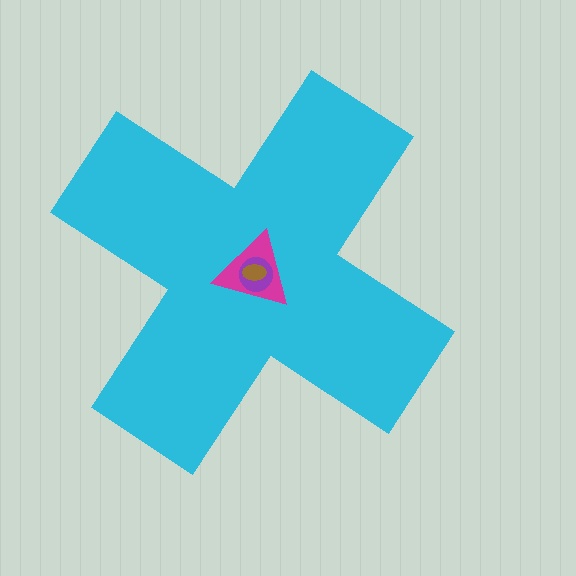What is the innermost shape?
The brown ellipse.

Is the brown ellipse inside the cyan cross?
Yes.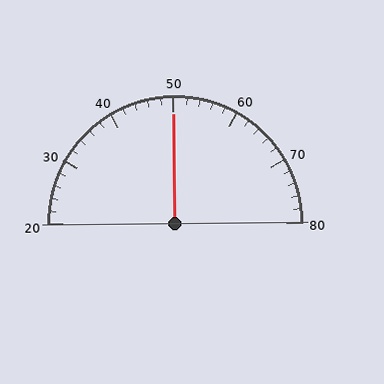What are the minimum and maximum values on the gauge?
The gauge ranges from 20 to 80.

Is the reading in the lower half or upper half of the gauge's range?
The reading is in the upper half of the range (20 to 80).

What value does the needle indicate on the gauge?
The needle indicates approximately 50.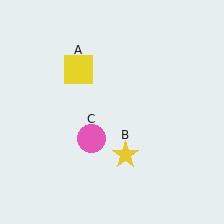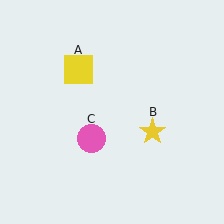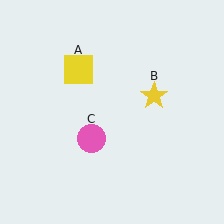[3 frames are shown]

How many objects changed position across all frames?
1 object changed position: yellow star (object B).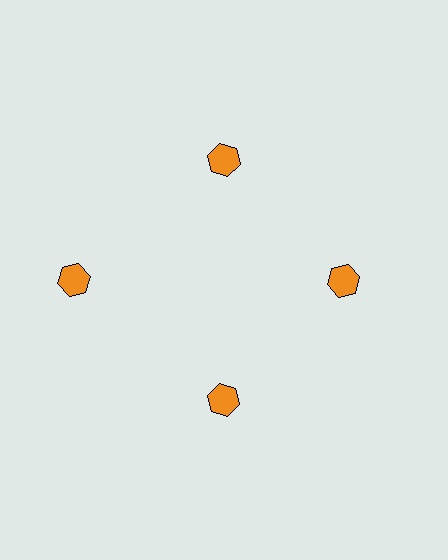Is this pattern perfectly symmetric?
No. The 4 orange hexagons are arranged in a ring, but one element near the 9 o'clock position is pushed outward from the center, breaking the 4-fold rotational symmetry.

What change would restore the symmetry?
The symmetry would be restored by moving it inward, back onto the ring so that all 4 hexagons sit at equal angles and equal distance from the center.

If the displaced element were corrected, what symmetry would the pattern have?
It would have 4-fold rotational symmetry — the pattern would map onto itself every 90 degrees.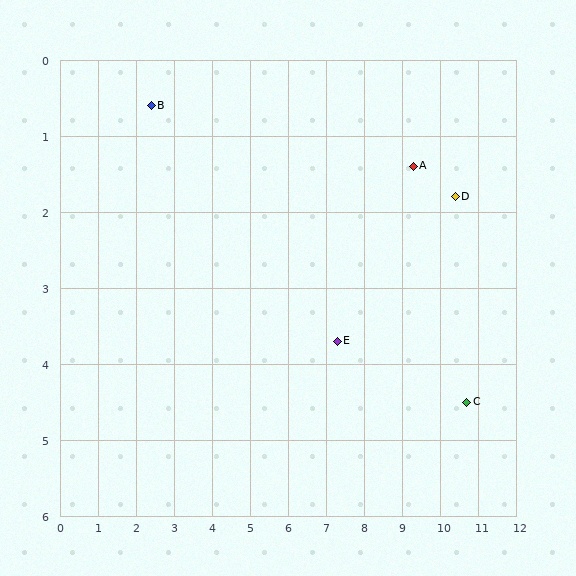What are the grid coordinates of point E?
Point E is at approximately (7.3, 3.7).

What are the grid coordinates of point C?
Point C is at approximately (10.7, 4.5).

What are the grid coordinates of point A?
Point A is at approximately (9.3, 1.4).